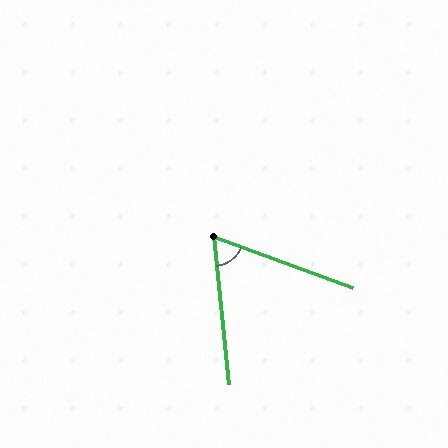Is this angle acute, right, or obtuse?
It is acute.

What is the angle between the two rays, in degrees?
Approximately 64 degrees.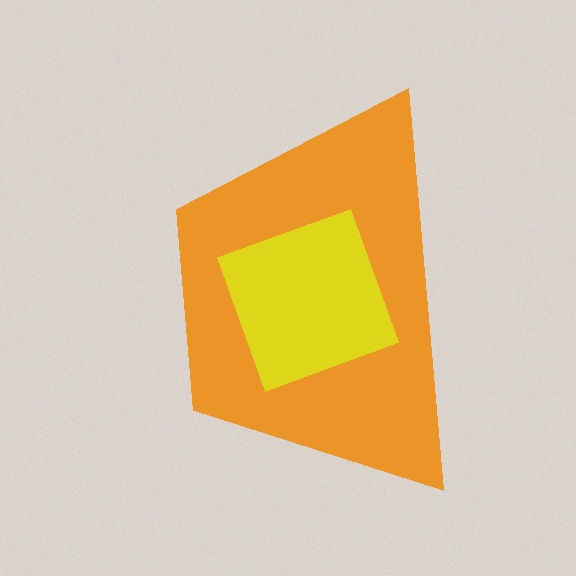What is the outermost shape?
The orange trapezoid.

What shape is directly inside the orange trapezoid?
The yellow diamond.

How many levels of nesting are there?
2.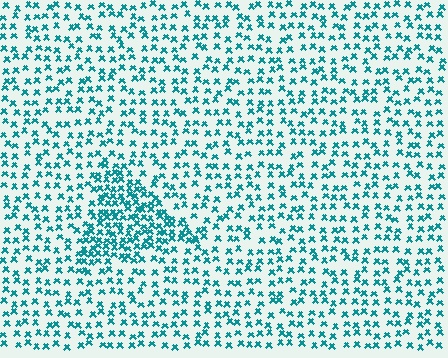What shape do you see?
I see a triangle.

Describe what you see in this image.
The image contains small teal elements arranged at two different densities. A triangle-shaped region is visible where the elements are more densely packed than the surrounding area.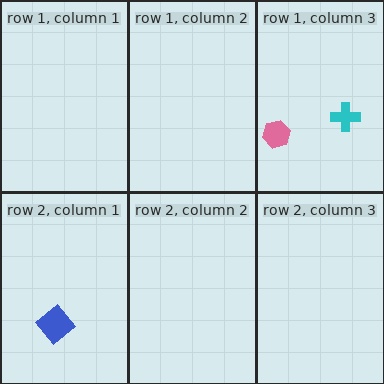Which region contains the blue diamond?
The row 2, column 1 region.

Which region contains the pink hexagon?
The row 1, column 3 region.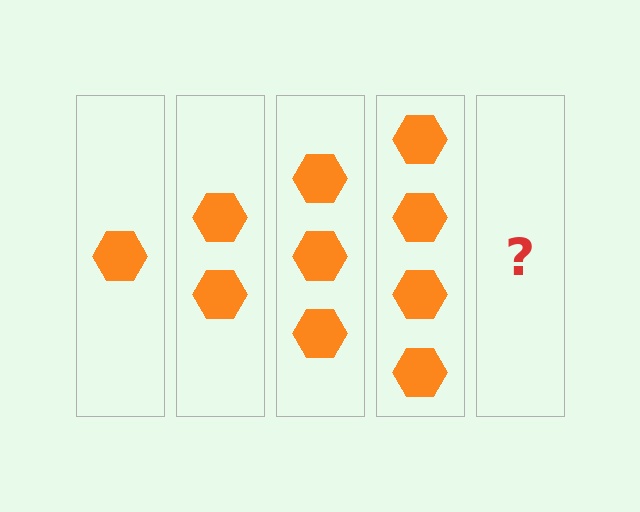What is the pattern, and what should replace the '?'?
The pattern is that each step adds one more hexagon. The '?' should be 5 hexagons.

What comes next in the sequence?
The next element should be 5 hexagons.